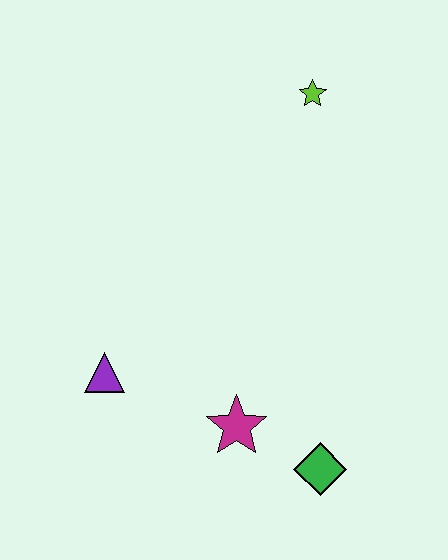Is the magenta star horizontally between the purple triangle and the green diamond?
Yes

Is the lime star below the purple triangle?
No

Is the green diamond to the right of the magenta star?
Yes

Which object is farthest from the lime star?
The green diamond is farthest from the lime star.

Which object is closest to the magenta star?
The green diamond is closest to the magenta star.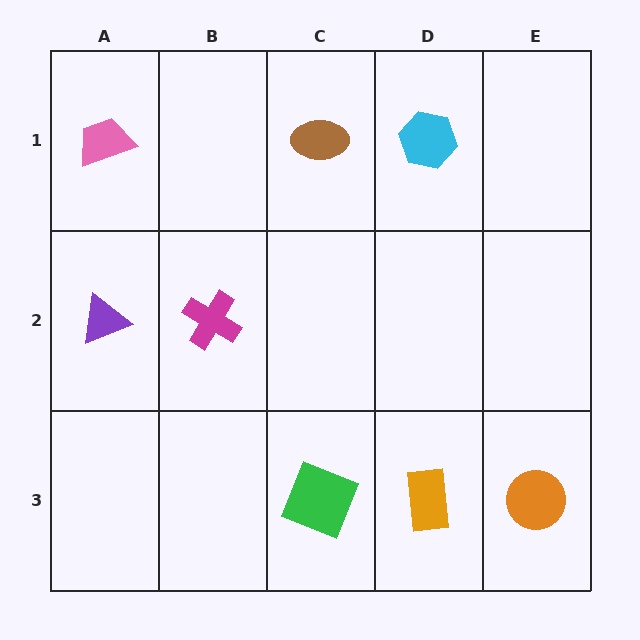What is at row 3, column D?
An orange rectangle.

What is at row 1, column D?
A cyan hexagon.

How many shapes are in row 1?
3 shapes.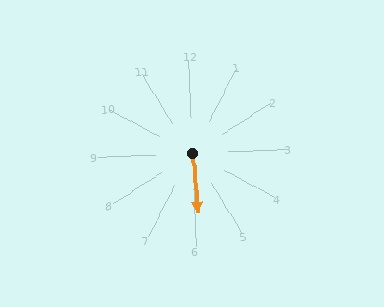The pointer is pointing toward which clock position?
Roughly 6 o'clock.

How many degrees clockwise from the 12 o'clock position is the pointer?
Approximately 176 degrees.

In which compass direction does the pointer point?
South.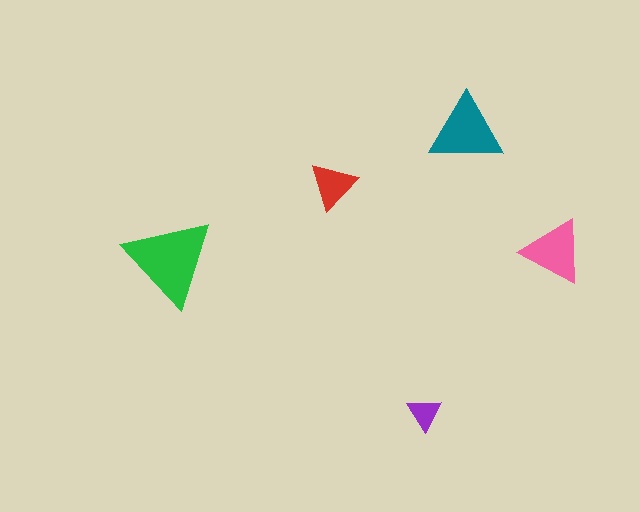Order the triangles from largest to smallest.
the green one, the teal one, the pink one, the red one, the purple one.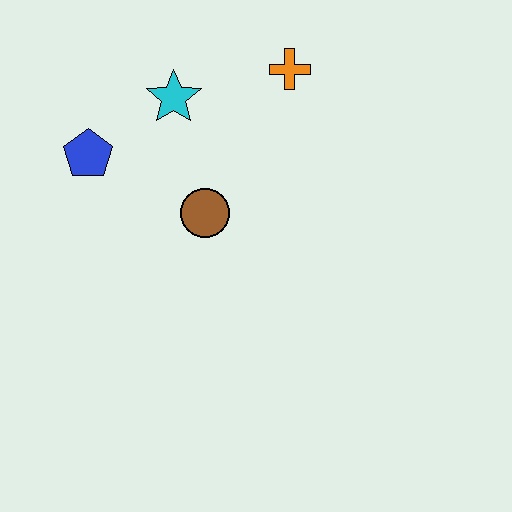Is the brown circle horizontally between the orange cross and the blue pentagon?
Yes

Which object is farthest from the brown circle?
The orange cross is farthest from the brown circle.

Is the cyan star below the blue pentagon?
No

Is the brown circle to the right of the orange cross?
No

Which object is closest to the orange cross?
The cyan star is closest to the orange cross.